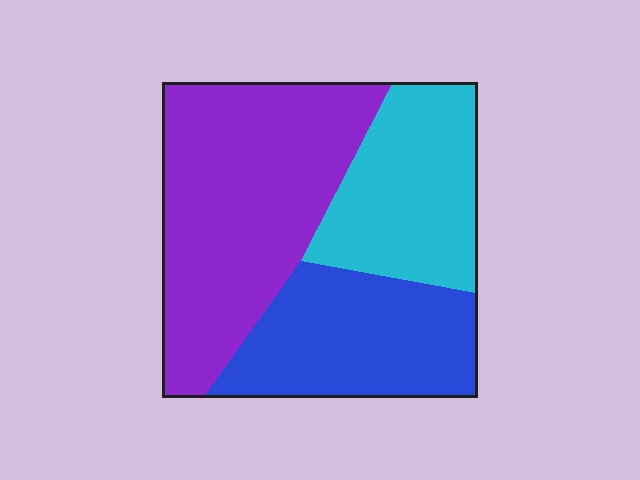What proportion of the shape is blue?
Blue covers 28% of the shape.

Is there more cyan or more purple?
Purple.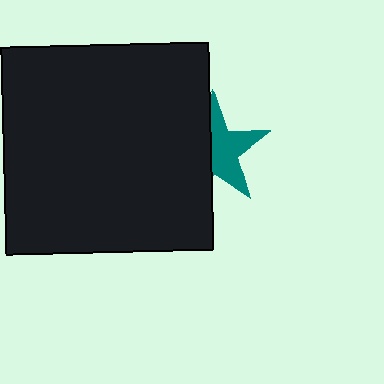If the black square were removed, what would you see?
You would see the complete teal star.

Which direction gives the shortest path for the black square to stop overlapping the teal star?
Moving left gives the shortest separation.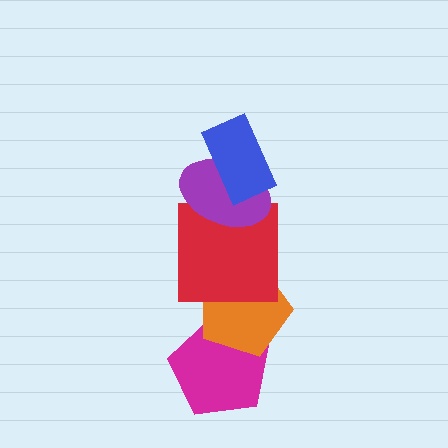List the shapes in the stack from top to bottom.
From top to bottom: the blue rectangle, the purple ellipse, the red square, the orange pentagon, the magenta pentagon.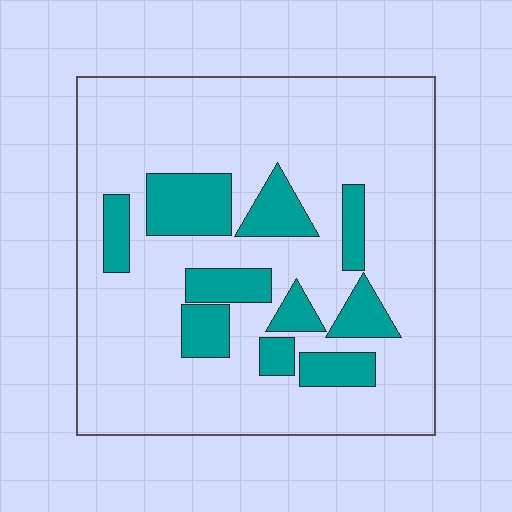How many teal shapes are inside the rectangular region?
10.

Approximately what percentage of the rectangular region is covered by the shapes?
Approximately 20%.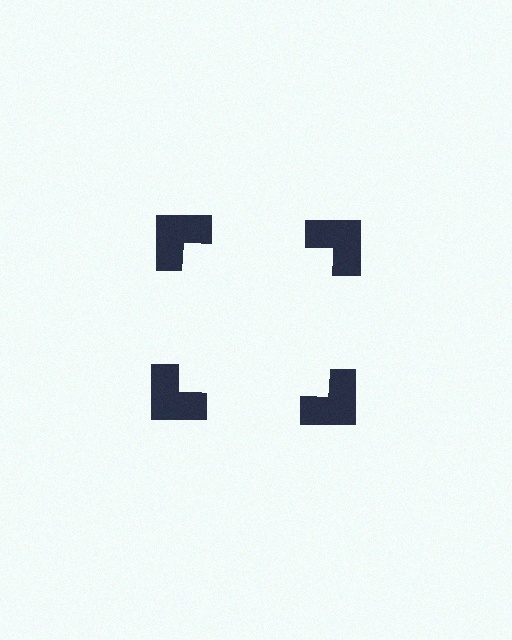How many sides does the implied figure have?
4 sides.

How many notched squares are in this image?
There are 4 — one at each vertex of the illusory square.